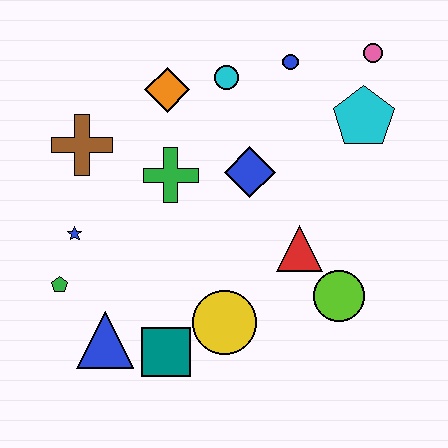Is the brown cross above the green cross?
Yes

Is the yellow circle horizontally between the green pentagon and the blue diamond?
Yes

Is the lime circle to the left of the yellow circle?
No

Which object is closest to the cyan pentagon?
The pink circle is closest to the cyan pentagon.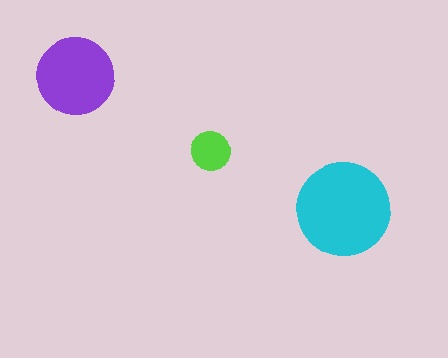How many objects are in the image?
There are 3 objects in the image.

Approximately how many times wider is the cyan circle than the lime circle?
About 2.5 times wider.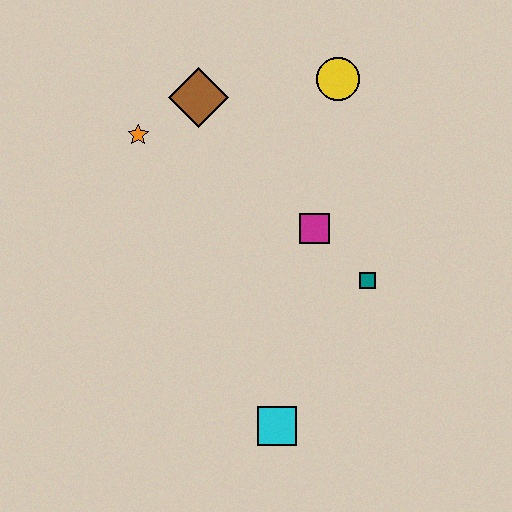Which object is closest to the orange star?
The brown diamond is closest to the orange star.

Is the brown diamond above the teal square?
Yes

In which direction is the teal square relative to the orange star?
The teal square is to the right of the orange star.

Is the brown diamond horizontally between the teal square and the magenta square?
No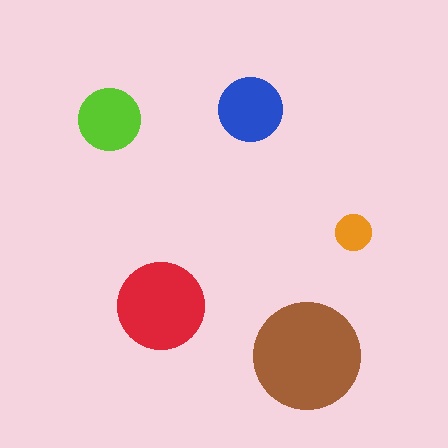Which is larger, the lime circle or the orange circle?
The lime one.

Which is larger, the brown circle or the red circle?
The brown one.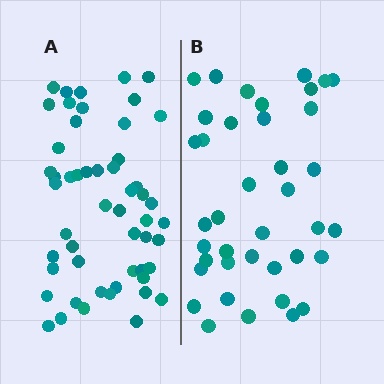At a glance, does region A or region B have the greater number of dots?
Region A (the left region) has more dots.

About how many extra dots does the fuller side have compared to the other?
Region A has approximately 15 more dots than region B.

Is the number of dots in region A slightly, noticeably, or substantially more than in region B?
Region A has noticeably more, but not dramatically so. The ratio is roughly 1.4 to 1.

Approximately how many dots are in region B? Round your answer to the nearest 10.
About 40 dots. (The exact count is 39, which rounds to 40.)